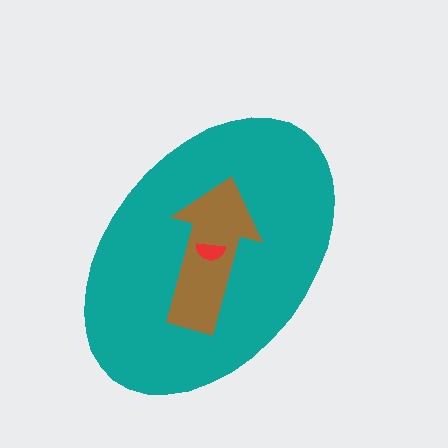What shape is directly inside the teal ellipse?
The brown arrow.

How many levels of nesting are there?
3.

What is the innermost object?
The red semicircle.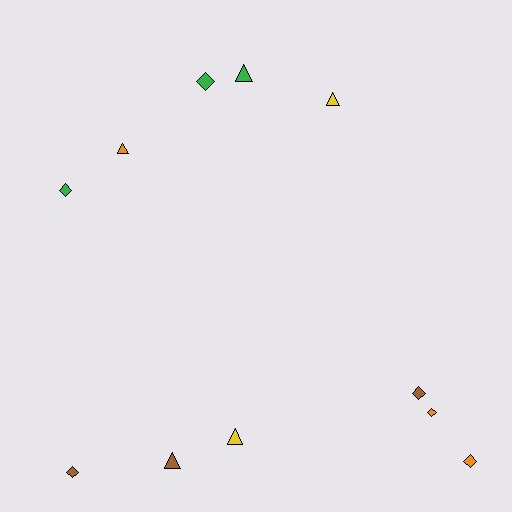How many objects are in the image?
There are 11 objects.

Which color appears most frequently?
Brown, with 3 objects.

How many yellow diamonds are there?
There are no yellow diamonds.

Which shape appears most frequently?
Diamond, with 6 objects.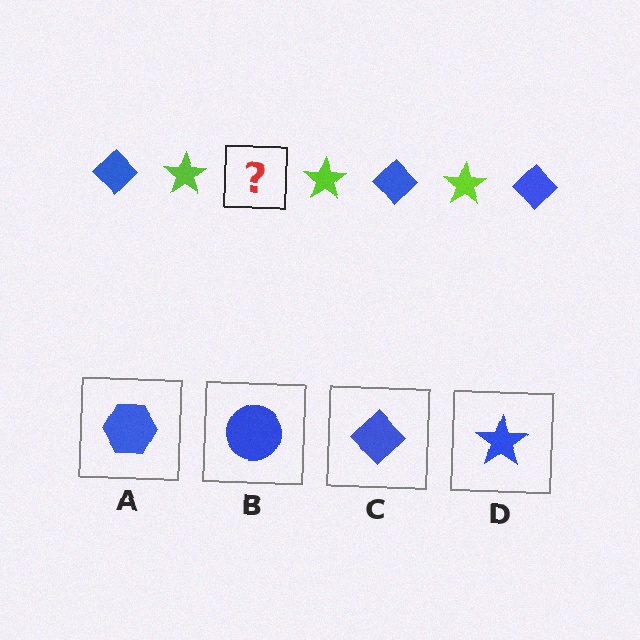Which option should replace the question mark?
Option C.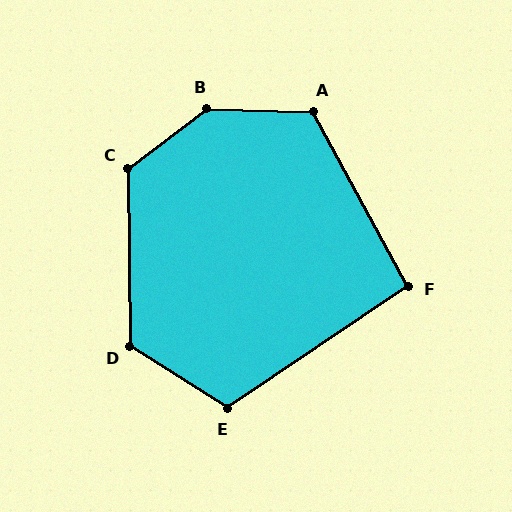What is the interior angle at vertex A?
Approximately 120 degrees (obtuse).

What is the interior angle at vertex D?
Approximately 123 degrees (obtuse).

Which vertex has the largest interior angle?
B, at approximately 141 degrees.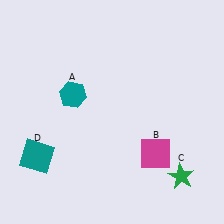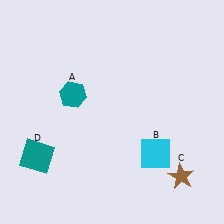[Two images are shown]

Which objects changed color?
B changed from magenta to cyan. C changed from green to brown.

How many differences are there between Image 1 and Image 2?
There are 2 differences between the two images.